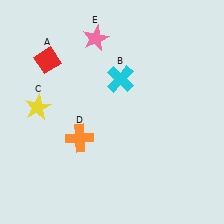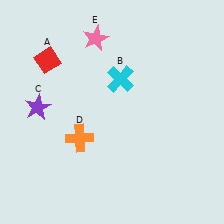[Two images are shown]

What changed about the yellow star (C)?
In Image 1, C is yellow. In Image 2, it changed to purple.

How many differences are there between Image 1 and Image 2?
There is 1 difference between the two images.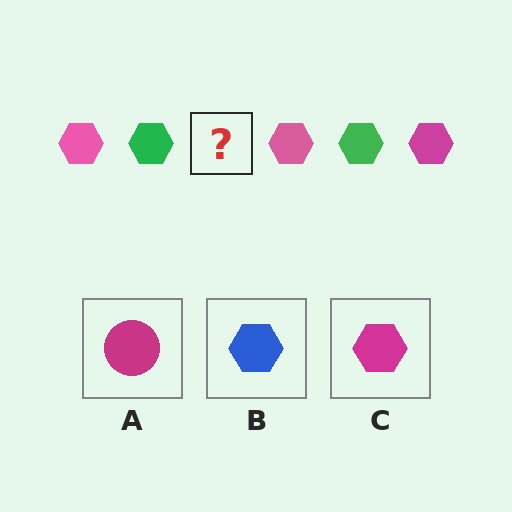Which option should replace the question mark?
Option C.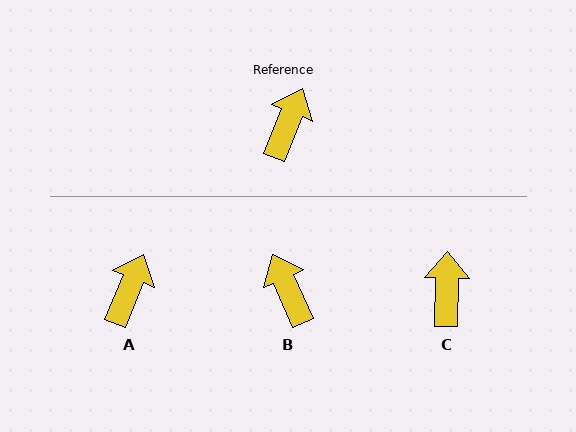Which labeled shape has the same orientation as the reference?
A.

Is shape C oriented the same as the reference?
No, it is off by about 21 degrees.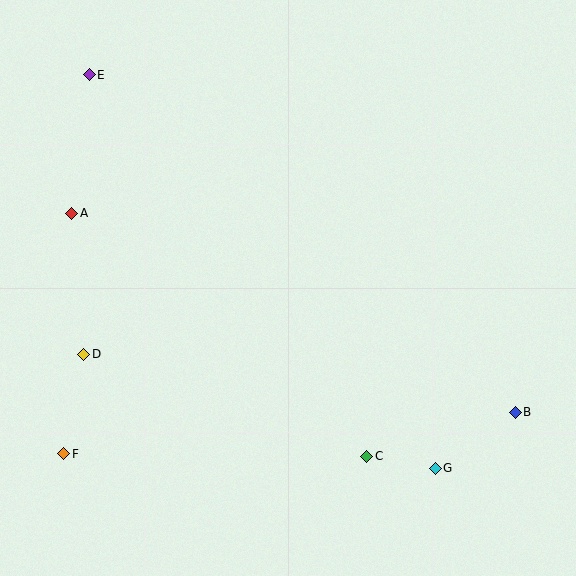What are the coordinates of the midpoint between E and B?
The midpoint between E and B is at (302, 244).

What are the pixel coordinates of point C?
Point C is at (367, 456).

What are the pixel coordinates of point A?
Point A is at (72, 213).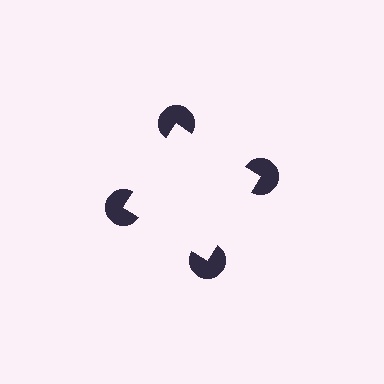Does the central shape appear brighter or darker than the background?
It typically appears slightly brighter than the background, even though no actual brightness change is drawn.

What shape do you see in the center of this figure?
An illusory square — its edges are inferred from the aligned wedge cuts in the pac-man discs, not physically drawn.